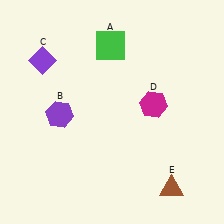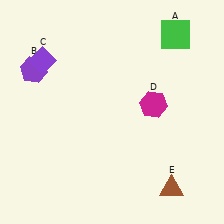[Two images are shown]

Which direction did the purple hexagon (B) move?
The purple hexagon (B) moved up.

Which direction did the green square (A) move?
The green square (A) moved right.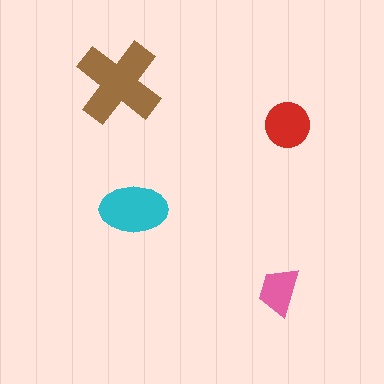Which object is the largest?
The brown cross.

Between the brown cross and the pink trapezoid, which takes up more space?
The brown cross.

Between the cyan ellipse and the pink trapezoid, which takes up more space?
The cyan ellipse.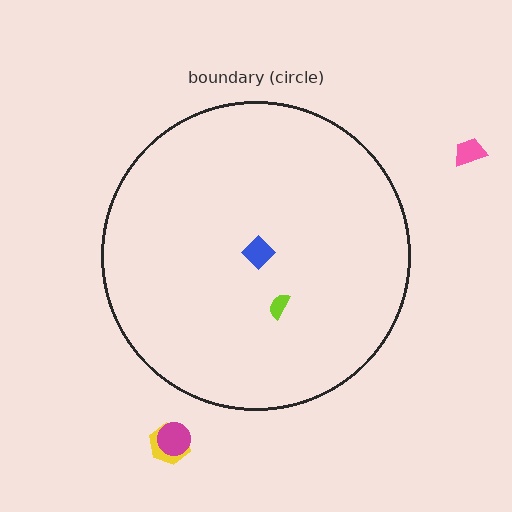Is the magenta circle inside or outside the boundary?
Outside.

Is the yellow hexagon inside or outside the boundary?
Outside.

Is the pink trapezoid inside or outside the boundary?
Outside.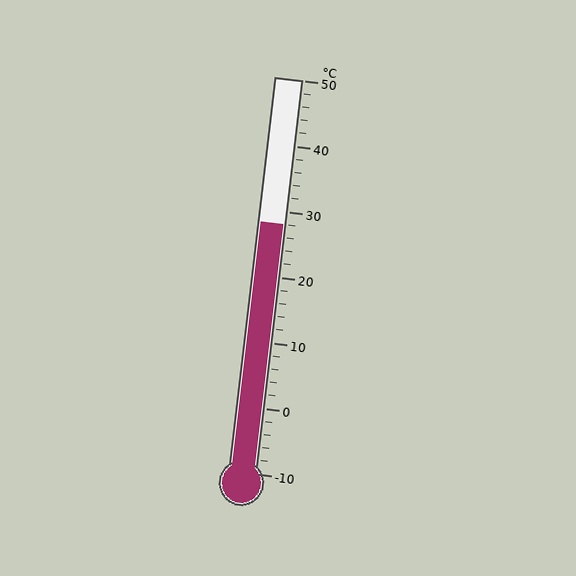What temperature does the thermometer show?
The thermometer shows approximately 28°C.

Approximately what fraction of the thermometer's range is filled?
The thermometer is filled to approximately 65% of its range.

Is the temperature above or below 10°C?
The temperature is above 10°C.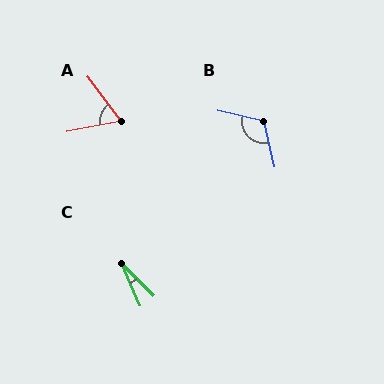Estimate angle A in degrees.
Approximately 64 degrees.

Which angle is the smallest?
C, at approximately 21 degrees.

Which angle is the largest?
B, at approximately 116 degrees.